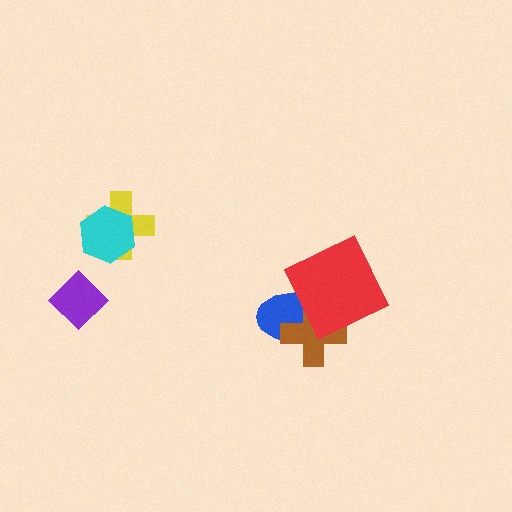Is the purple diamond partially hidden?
No, no other shape covers it.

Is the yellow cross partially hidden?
Yes, it is partially covered by another shape.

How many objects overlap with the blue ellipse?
2 objects overlap with the blue ellipse.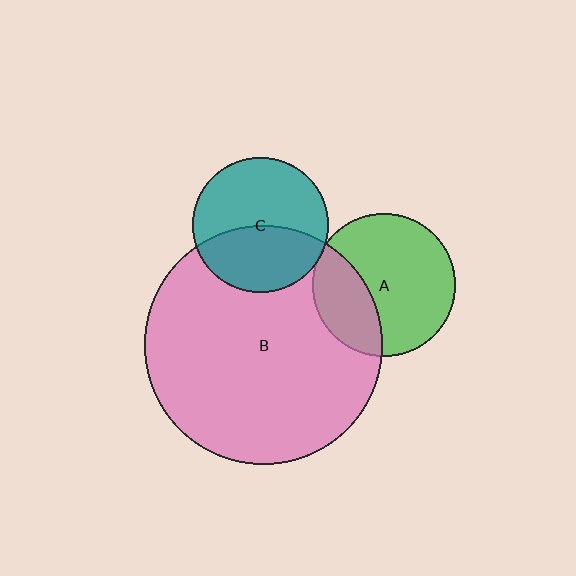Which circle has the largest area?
Circle B (pink).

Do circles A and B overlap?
Yes.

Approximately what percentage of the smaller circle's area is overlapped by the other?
Approximately 30%.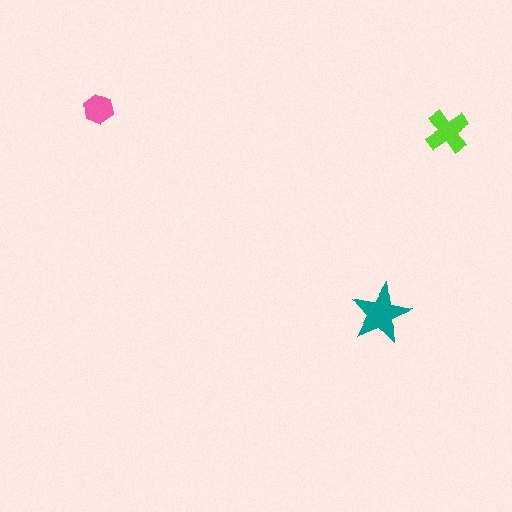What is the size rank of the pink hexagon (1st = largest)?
3rd.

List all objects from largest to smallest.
The teal star, the lime cross, the pink hexagon.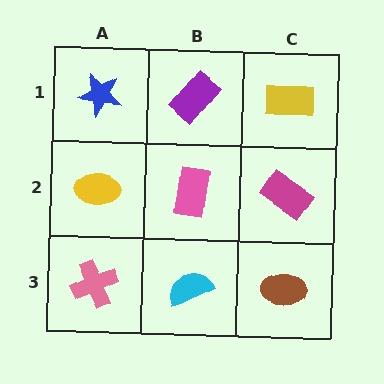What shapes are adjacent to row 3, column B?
A pink rectangle (row 2, column B), a pink cross (row 3, column A), a brown ellipse (row 3, column C).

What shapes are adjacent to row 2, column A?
A blue star (row 1, column A), a pink cross (row 3, column A), a pink rectangle (row 2, column B).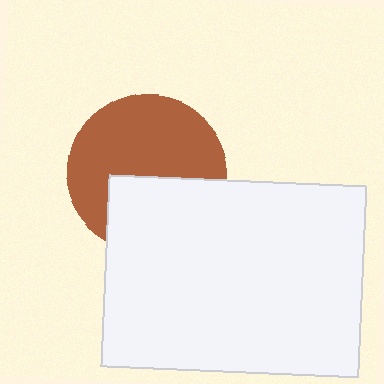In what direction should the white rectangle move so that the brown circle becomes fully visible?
The white rectangle should move down. That is the shortest direction to clear the overlap and leave the brown circle fully visible.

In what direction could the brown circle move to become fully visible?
The brown circle could move up. That would shift it out from behind the white rectangle entirely.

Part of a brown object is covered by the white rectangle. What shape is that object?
It is a circle.